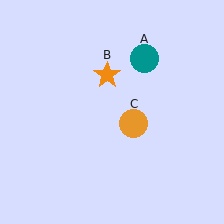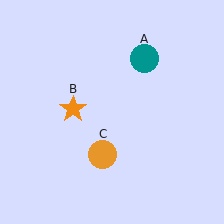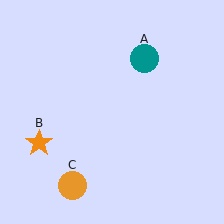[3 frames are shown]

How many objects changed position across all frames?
2 objects changed position: orange star (object B), orange circle (object C).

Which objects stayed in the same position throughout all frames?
Teal circle (object A) remained stationary.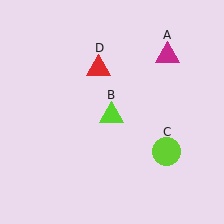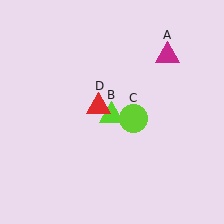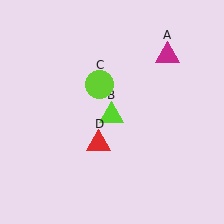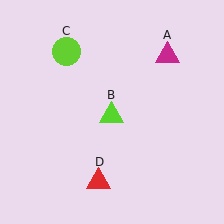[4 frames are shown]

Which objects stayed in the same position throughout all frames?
Magenta triangle (object A) and lime triangle (object B) remained stationary.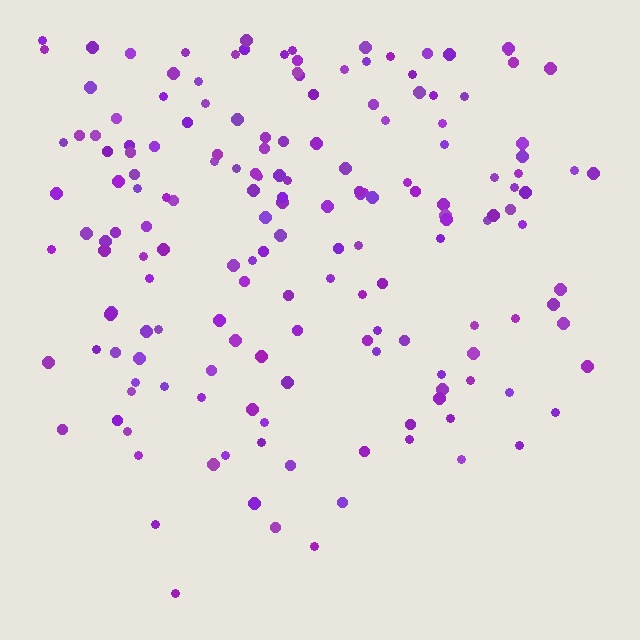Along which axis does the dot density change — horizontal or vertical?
Vertical.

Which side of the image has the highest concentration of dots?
The top.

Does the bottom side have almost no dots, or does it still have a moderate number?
Still a moderate number, just noticeably fewer than the top.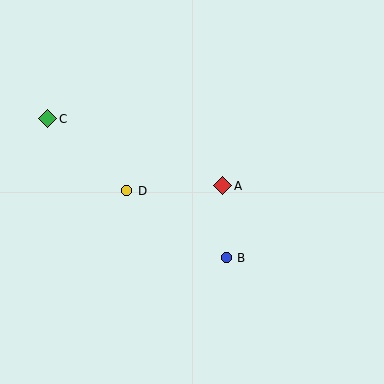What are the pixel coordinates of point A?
Point A is at (223, 186).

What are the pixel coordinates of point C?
Point C is at (48, 119).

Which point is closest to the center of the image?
Point A at (223, 186) is closest to the center.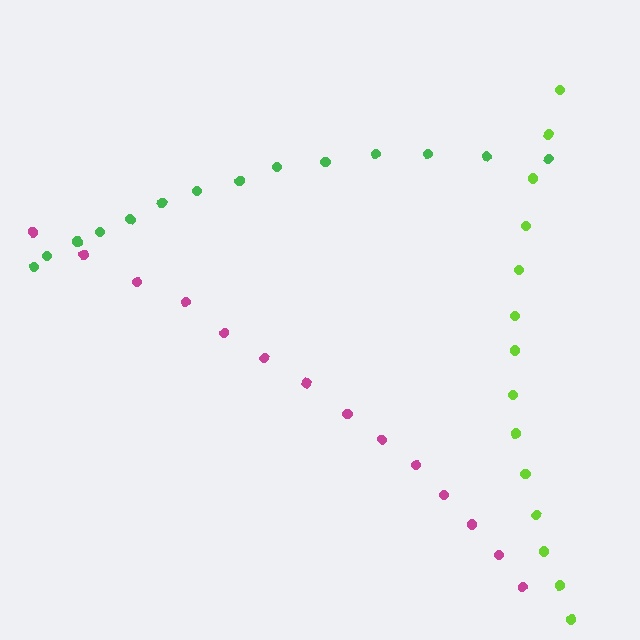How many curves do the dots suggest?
There are 3 distinct paths.